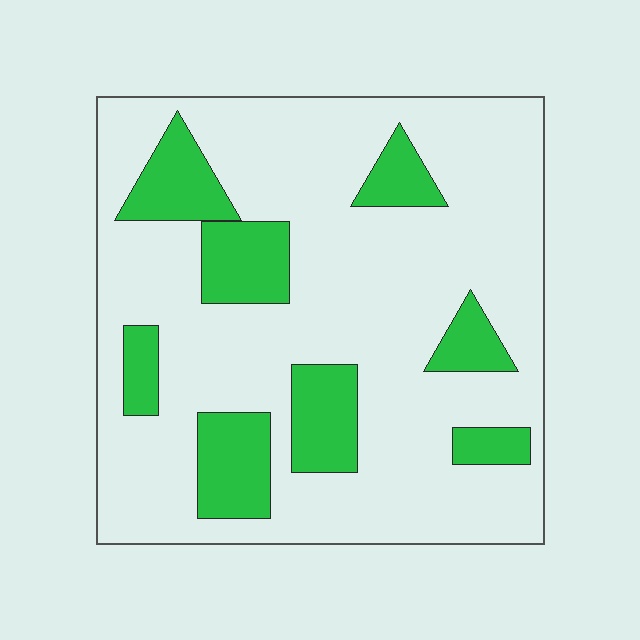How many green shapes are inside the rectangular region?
8.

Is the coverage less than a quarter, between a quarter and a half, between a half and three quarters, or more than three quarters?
Less than a quarter.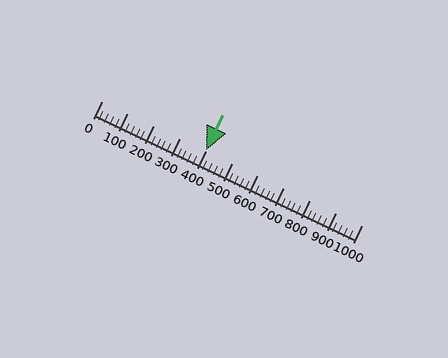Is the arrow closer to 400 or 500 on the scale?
The arrow is closer to 400.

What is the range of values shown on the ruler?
The ruler shows values from 0 to 1000.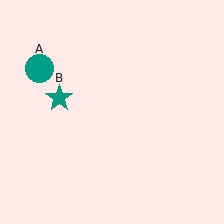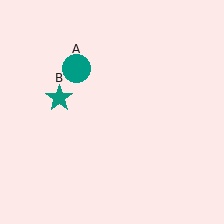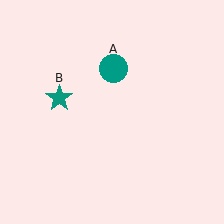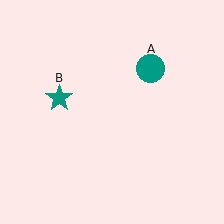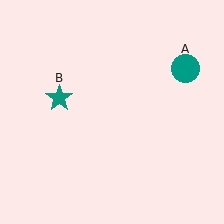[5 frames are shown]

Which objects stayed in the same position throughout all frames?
Teal star (object B) remained stationary.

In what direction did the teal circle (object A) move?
The teal circle (object A) moved right.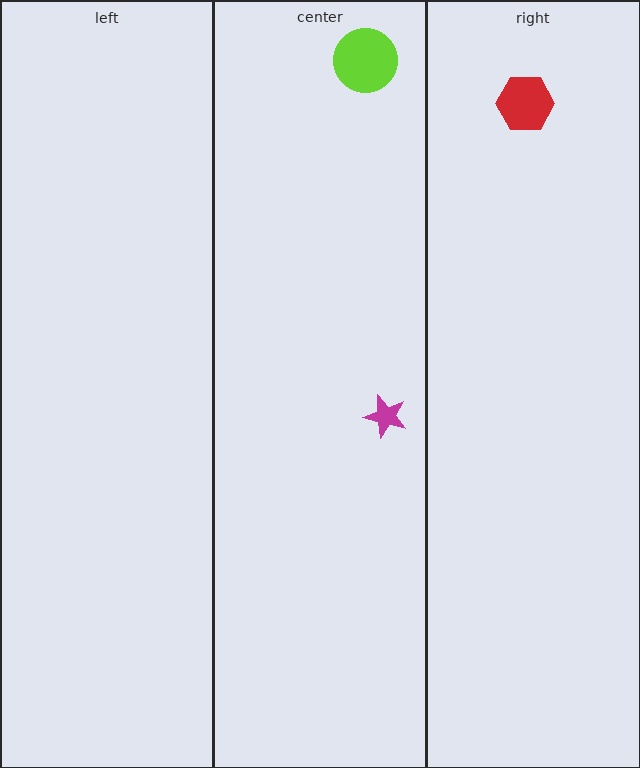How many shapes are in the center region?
2.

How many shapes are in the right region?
1.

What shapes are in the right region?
The red hexagon.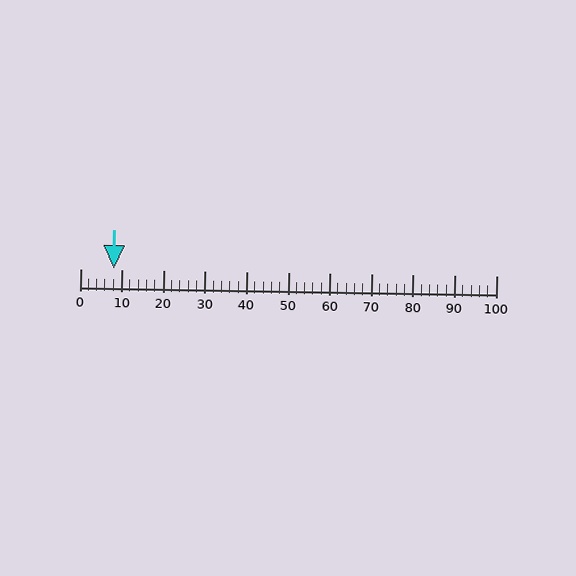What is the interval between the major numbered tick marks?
The major tick marks are spaced 10 units apart.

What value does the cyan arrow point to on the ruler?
The cyan arrow points to approximately 8.